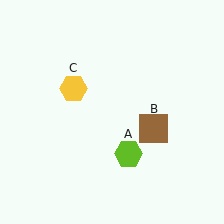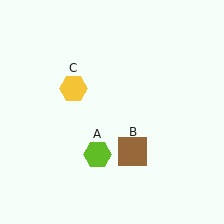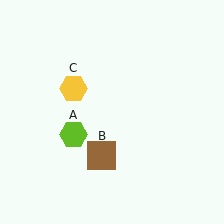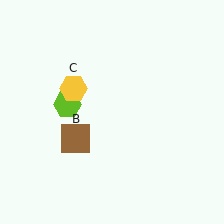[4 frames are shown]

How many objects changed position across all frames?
2 objects changed position: lime hexagon (object A), brown square (object B).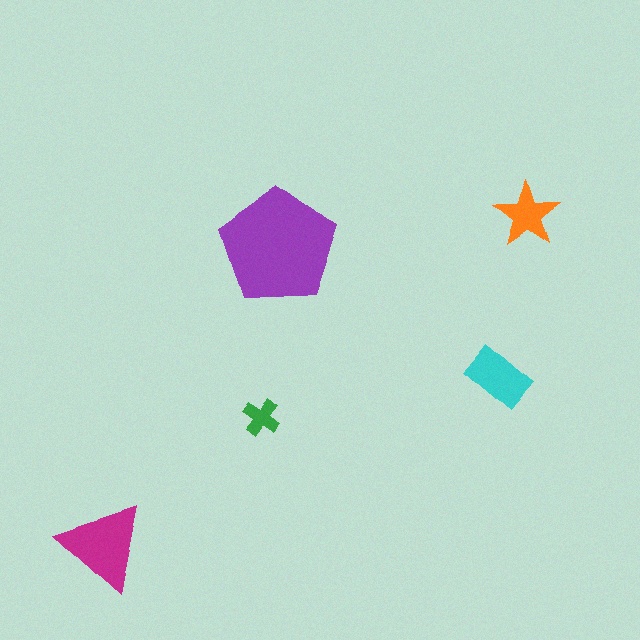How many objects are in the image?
There are 5 objects in the image.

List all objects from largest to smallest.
The purple pentagon, the magenta triangle, the cyan rectangle, the orange star, the green cross.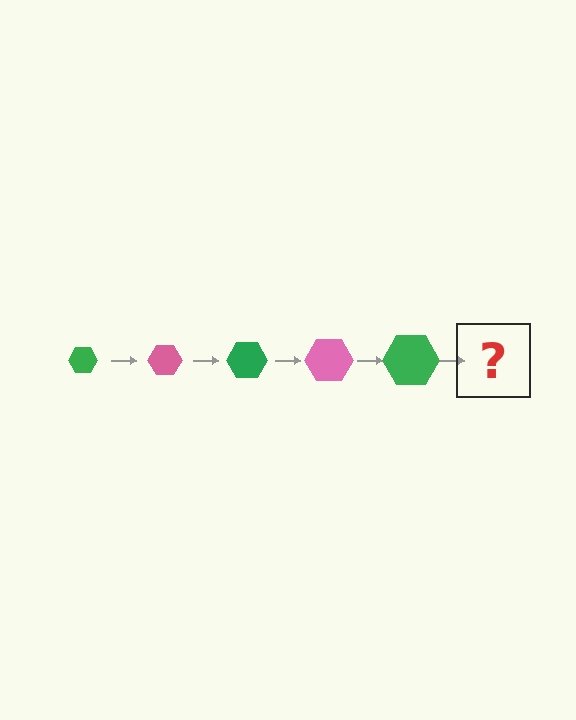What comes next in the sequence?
The next element should be a pink hexagon, larger than the previous one.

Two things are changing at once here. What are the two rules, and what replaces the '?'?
The two rules are that the hexagon grows larger each step and the color cycles through green and pink. The '?' should be a pink hexagon, larger than the previous one.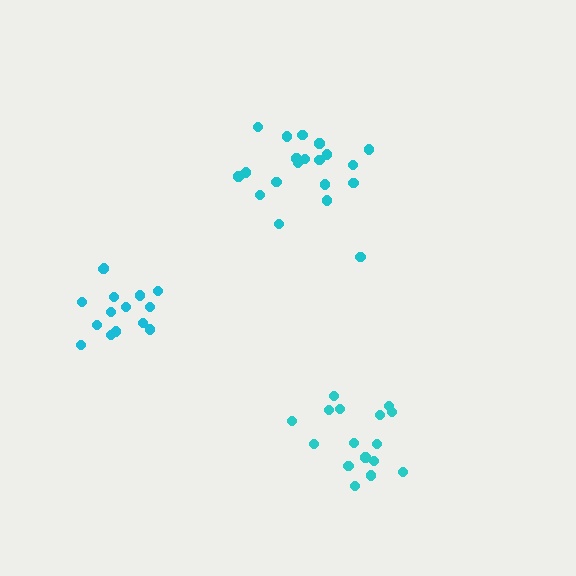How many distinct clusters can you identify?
There are 3 distinct clusters.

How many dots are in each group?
Group 1: 15 dots, Group 2: 20 dots, Group 3: 16 dots (51 total).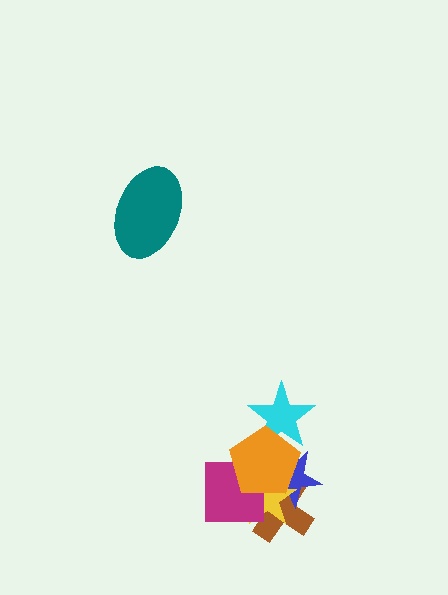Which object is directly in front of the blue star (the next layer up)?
The yellow star is directly in front of the blue star.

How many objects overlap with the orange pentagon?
5 objects overlap with the orange pentagon.